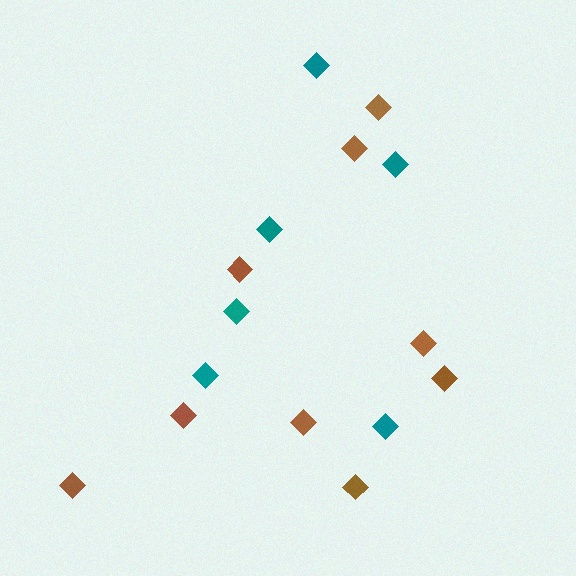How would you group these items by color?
There are 2 groups: one group of brown diamonds (9) and one group of teal diamonds (6).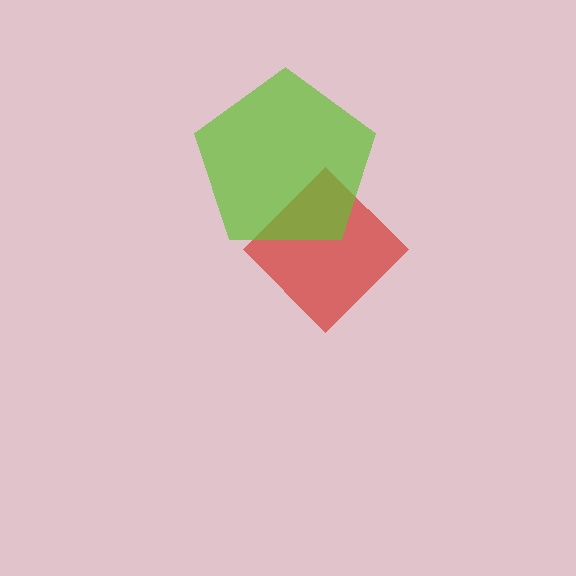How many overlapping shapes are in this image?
There are 2 overlapping shapes in the image.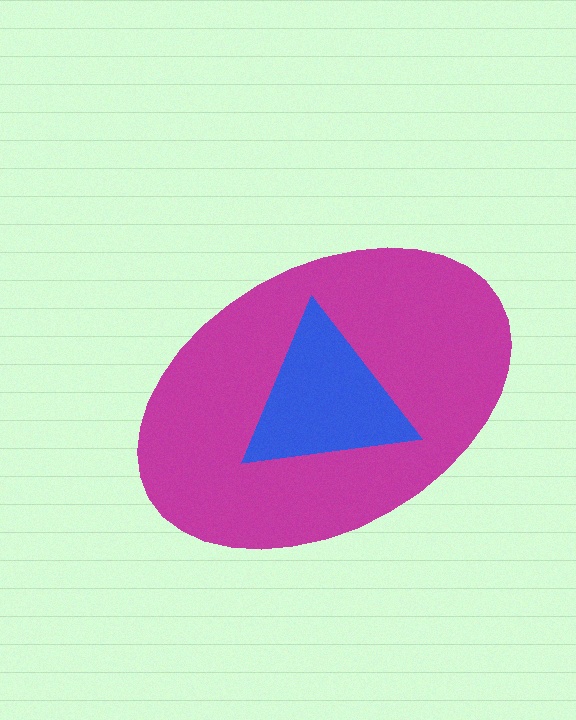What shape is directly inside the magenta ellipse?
The blue triangle.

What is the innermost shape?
The blue triangle.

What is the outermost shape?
The magenta ellipse.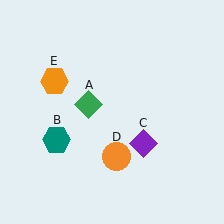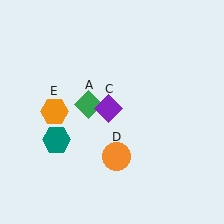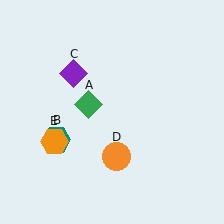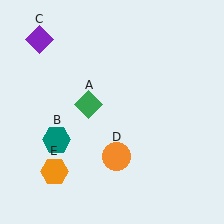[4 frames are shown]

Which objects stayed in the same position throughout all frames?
Green diamond (object A) and teal hexagon (object B) and orange circle (object D) remained stationary.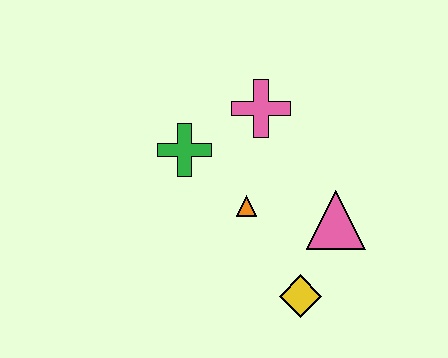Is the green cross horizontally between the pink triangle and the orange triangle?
No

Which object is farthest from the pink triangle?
The green cross is farthest from the pink triangle.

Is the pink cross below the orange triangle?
No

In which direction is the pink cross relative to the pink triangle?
The pink cross is above the pink triangle.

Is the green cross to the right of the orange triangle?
No